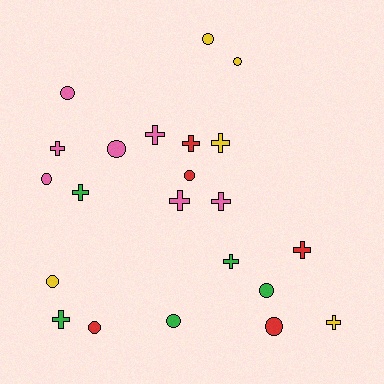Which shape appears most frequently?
Circle, with 11 objects.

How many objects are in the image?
There are 22 objects.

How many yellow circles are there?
There are 3 yellow circles.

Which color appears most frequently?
Pink, with 7 objects.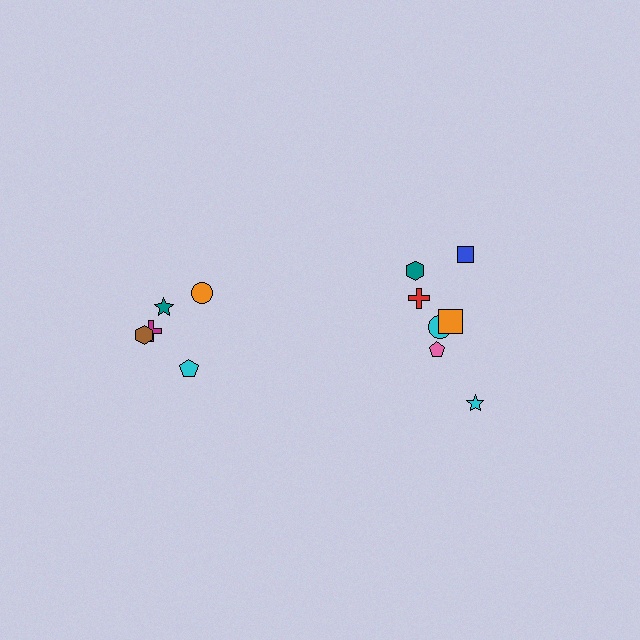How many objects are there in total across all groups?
There are 12 objects.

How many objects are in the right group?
There are 7 objects.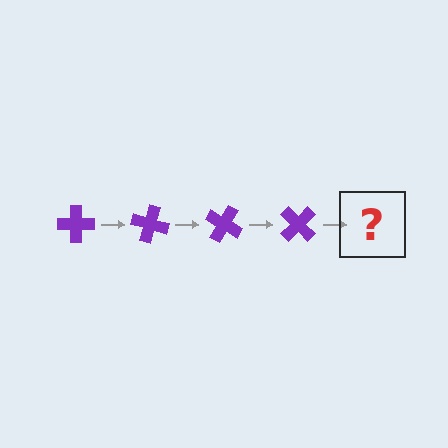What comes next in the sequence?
The next element should be a purple cross rotated 60 degrees.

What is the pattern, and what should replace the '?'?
The pattern is that the cross rotates 15 degrees each step. The '?' should be a purple cross rotated 60 degrees.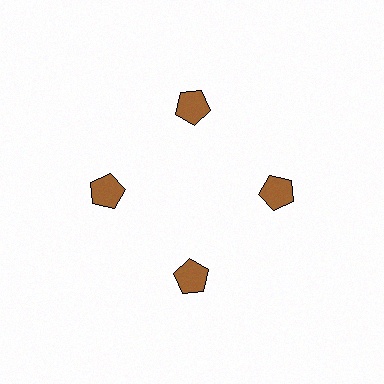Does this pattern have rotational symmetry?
Yes, this pattern has 4-fold rotational symmetry. It looks the same after rotating 90 degrees around the center.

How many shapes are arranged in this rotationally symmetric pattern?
There are 4 shapes, arranged in 4 groups of 1.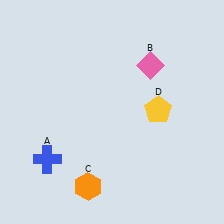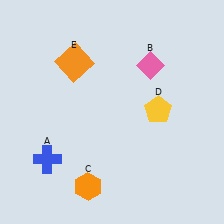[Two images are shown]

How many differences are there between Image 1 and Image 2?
There is 1 difference between the two images.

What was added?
An orange square (E) was added in Image 2.